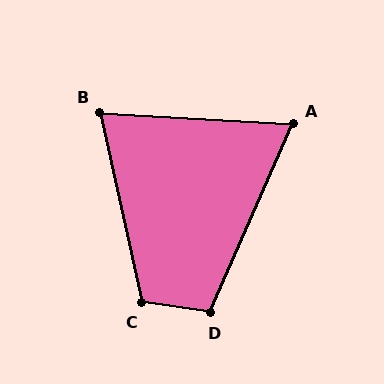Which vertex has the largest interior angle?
C, at approximately 110 degrees.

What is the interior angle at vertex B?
Approximately 74 degrees (acute).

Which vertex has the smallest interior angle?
A, at approximately 70 degrees.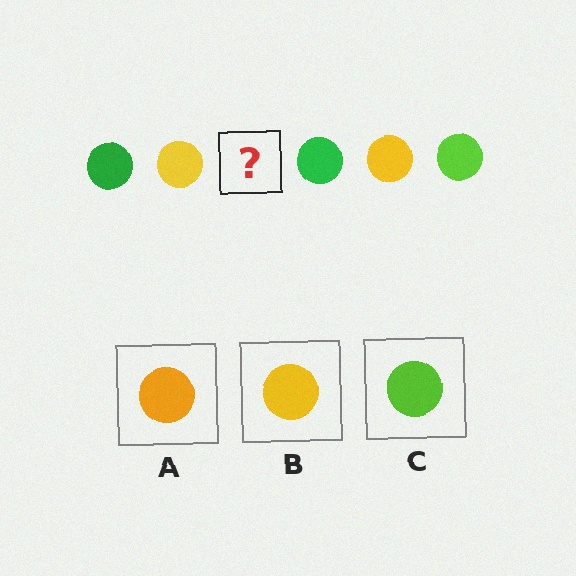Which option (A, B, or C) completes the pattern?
C.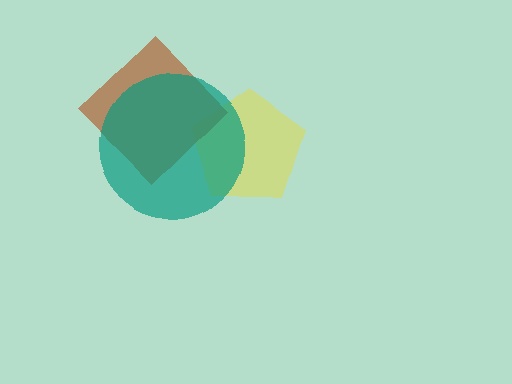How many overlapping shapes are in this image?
There are 3 overlapping shapes in the image.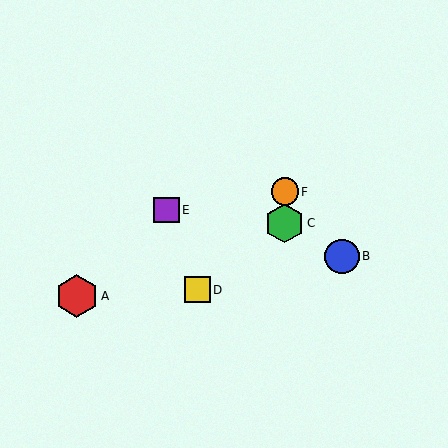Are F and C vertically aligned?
Yes, both are at x≈285.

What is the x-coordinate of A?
Object A is at x≈77.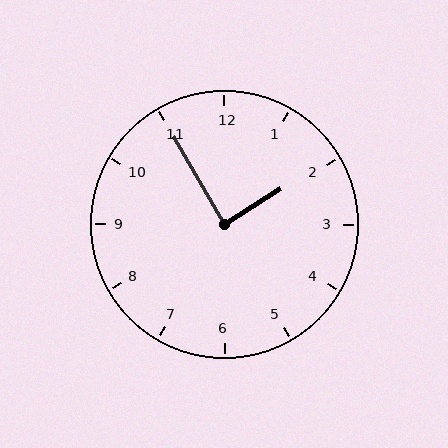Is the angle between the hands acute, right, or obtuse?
It is right.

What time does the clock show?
1:55.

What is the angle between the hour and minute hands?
Approximately 88 degrees.